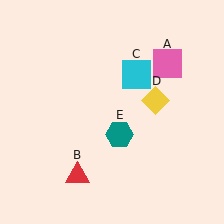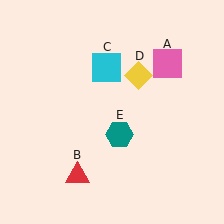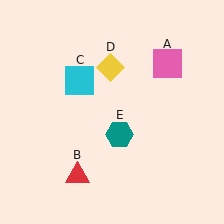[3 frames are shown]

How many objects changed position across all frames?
2 objects changed position: cyan square (object C), yellow diamond (object D).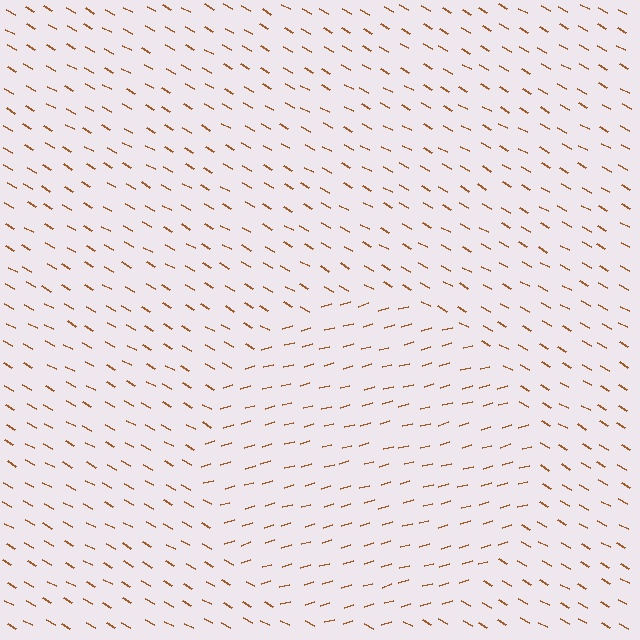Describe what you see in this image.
The image is filled with small brown line segments. A circle region in the image has lines oriented differently from the surrounding lines, creating a visible texture boundary.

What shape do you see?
I see a circle.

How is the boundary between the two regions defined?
The boundary is defined purely by a change in line orientation (approximately 45 degrees difference). All lines are the same color and thickness.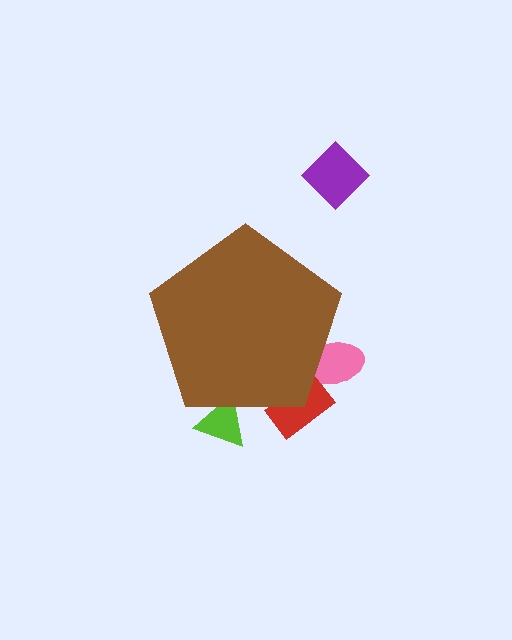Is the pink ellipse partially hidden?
Yes, the pink ellipse is partially hidden behind the brown pentagon.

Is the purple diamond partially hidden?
No, the purple diamond is fully visible.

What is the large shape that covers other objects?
A brown pentagon.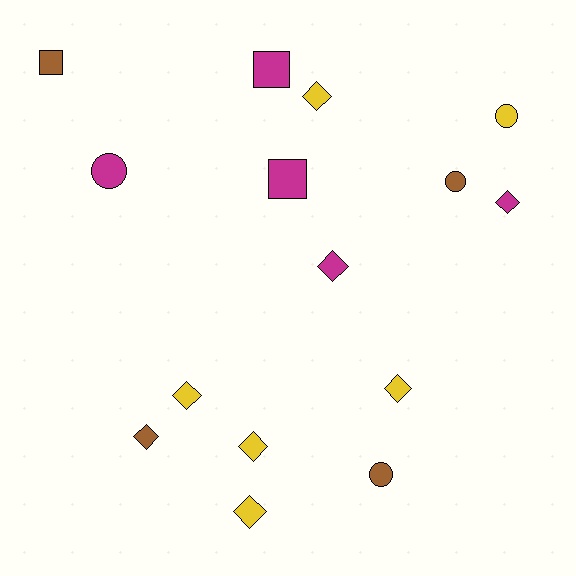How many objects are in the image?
There are 15 objects.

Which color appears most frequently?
Yellow, with 6 objects.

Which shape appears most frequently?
Diamond, with 8 objects.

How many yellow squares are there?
There are no yellow squares.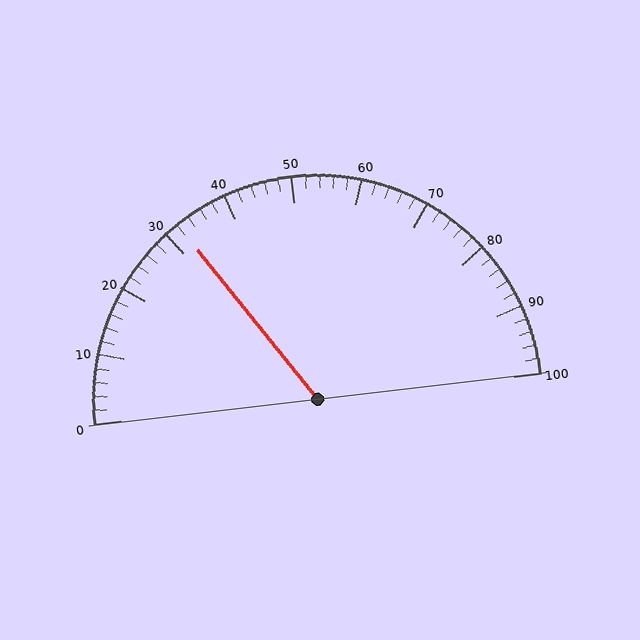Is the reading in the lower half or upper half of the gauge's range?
The reading is in the lower half of the range (0 to 100).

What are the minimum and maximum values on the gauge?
The gauge ranges from 0 to 100.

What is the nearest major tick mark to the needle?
The nearest major tick mark is 30.